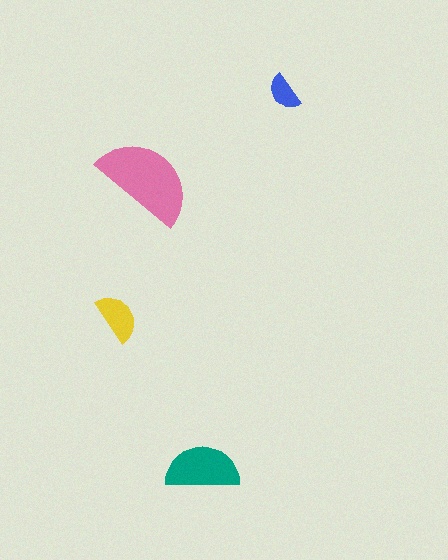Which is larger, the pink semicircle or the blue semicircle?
The pink one.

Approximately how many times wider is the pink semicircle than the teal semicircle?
About 1.5 times wider.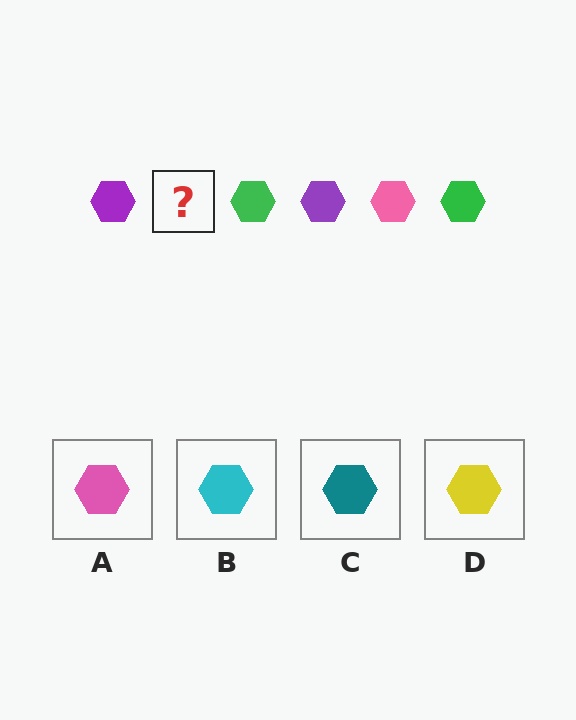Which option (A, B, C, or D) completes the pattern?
A.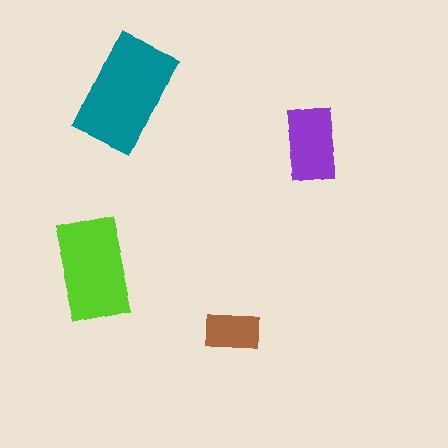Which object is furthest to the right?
The purple rectangle is rightmost.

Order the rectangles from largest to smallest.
the teal one, the lime one, the purple one, the brown one.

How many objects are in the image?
There are 4 objects in the image.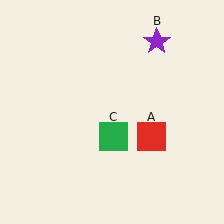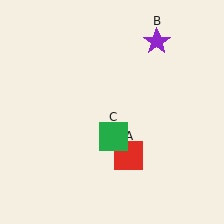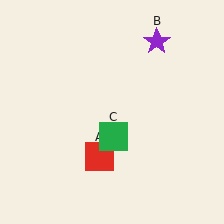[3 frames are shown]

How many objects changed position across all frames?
1 object changed position: red square (object A).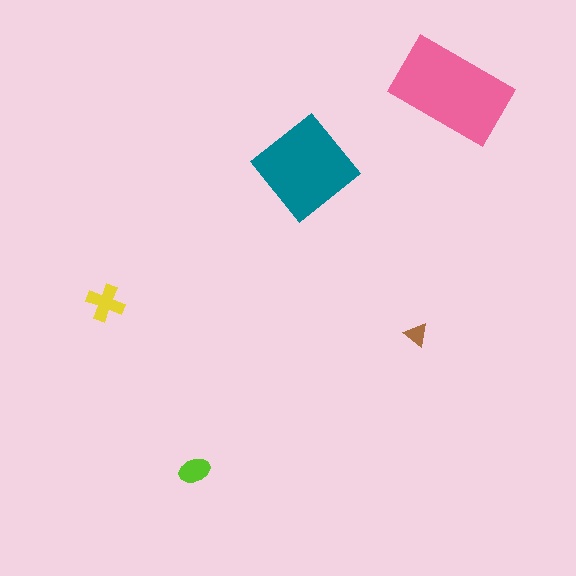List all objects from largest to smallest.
The pink rectangle, the teal diamond, the yellow cross, the lime ellipse, the brown triangle.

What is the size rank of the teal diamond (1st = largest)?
2nd.